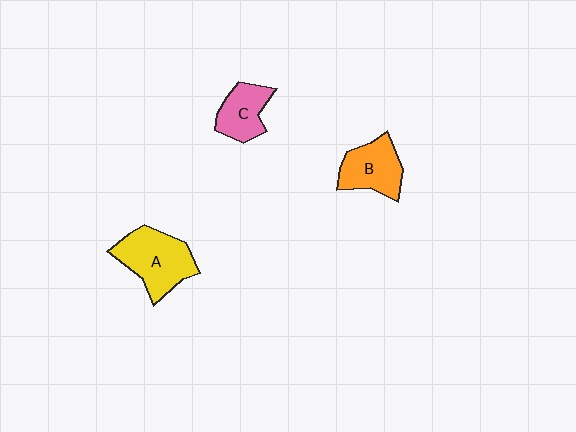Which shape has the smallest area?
Shape C (pink).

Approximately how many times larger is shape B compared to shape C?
Approximately 1.2 times.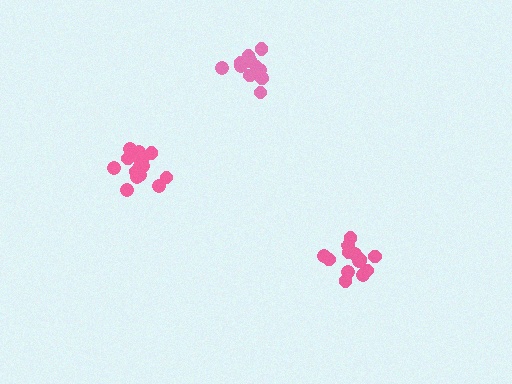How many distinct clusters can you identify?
There are 3 distinct clusters.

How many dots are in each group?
Group 1: 13 dots, Group 2: 13 dots, Group 3: 16 dots (42 total).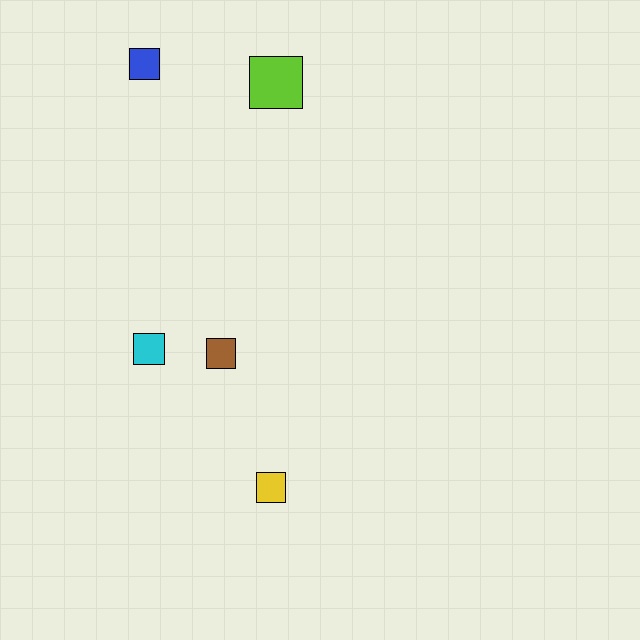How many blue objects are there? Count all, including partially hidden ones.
There is 1 blue object.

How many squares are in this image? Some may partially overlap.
There are 5 squares.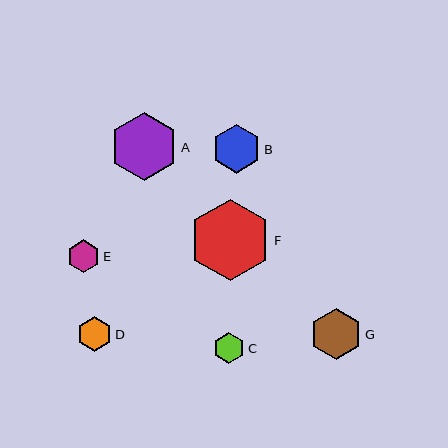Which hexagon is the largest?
Hexagon F is the largest with a size of approximately 81 pixels.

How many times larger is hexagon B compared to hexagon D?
Hexagon B is approximately 1.4 times the size of hexagon D.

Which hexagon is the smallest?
Hexagon C is the smallest with a size of approximately 32 pixels.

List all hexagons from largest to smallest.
From largest to smallest: F, A, G, B, D, E, C.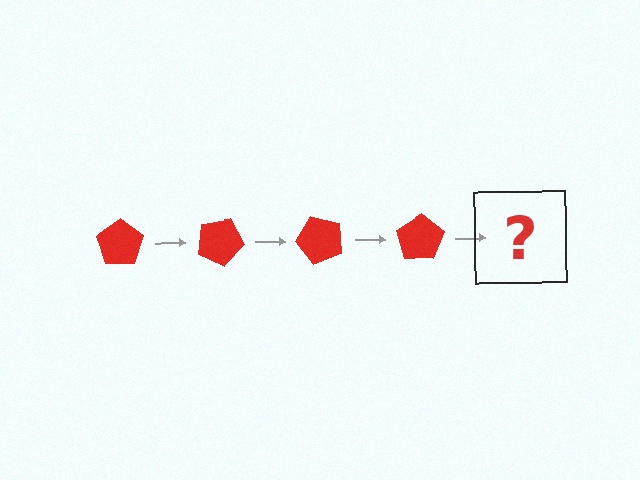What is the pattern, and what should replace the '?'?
The pattern is that the pentagon rotates 25 degrees each step. The '?' should be a red pentagon rotated 100 degrees.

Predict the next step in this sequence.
The next step is a red pentagon rotated 100 degrees.